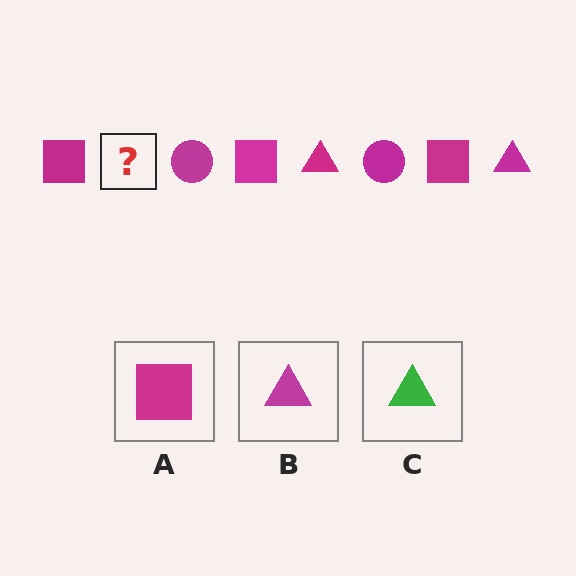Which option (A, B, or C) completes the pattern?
B.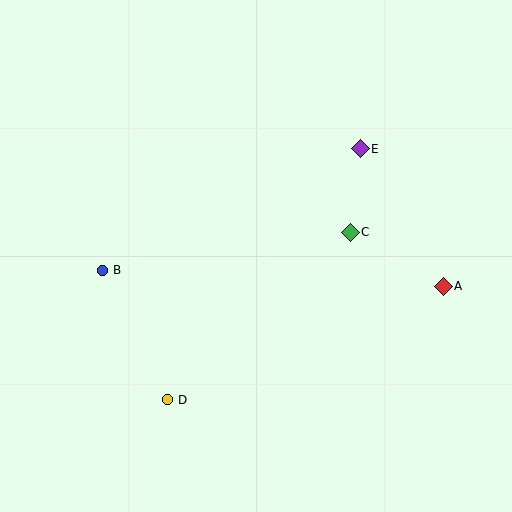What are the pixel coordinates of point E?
Point E is at (360, 149).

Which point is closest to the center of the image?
Point C at (350, 232) is closest to the center.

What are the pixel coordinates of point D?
Point D is at (167, 400).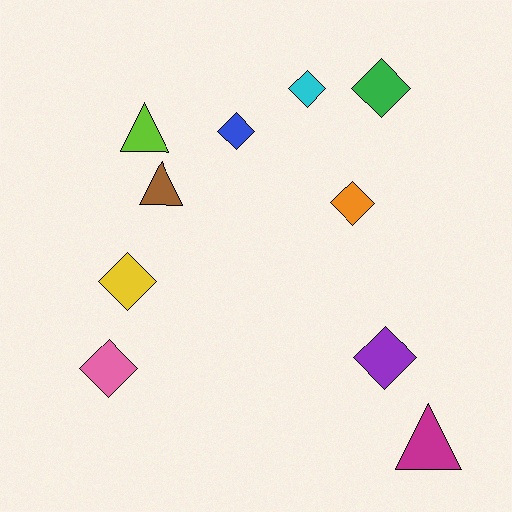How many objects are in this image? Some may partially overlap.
There are 10 objects.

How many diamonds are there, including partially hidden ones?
There are 7 diamonds.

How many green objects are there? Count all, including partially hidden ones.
There is 1 green object.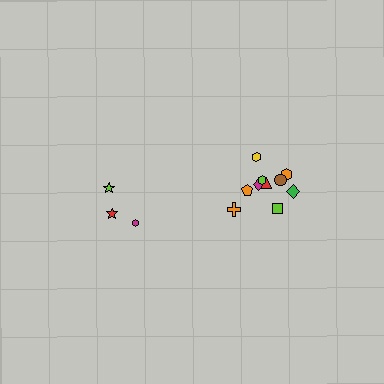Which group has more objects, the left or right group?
The right group.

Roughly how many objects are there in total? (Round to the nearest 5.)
Roughly 15 objects in total.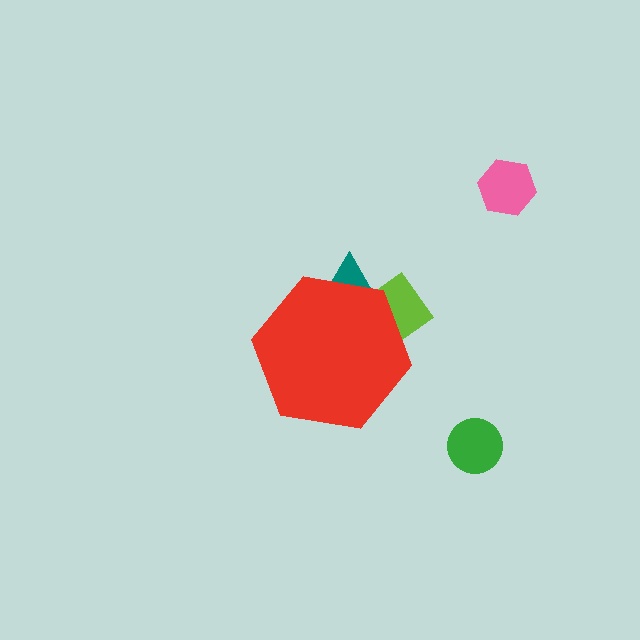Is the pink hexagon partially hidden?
No, the pink hexagon is fully visible.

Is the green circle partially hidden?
No, the green circle is fully visible.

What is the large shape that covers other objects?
A red hexagon.